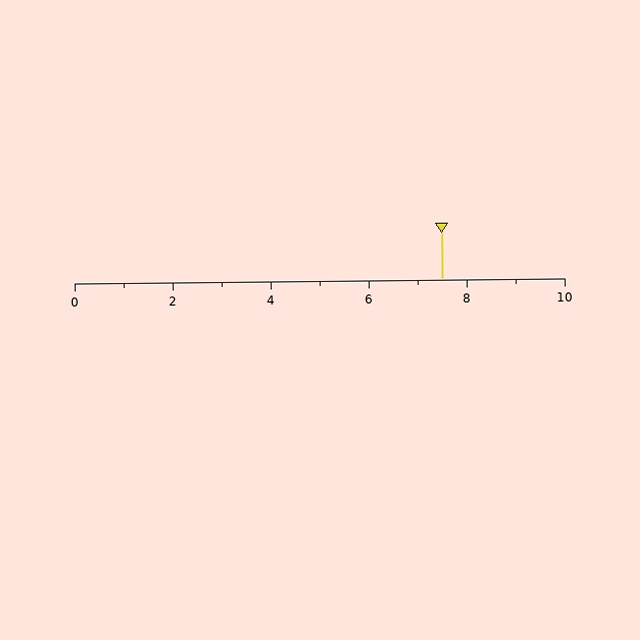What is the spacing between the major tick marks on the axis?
The major ticks are spaced 2 apart.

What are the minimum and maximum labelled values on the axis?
The axis runs from 0 to 10.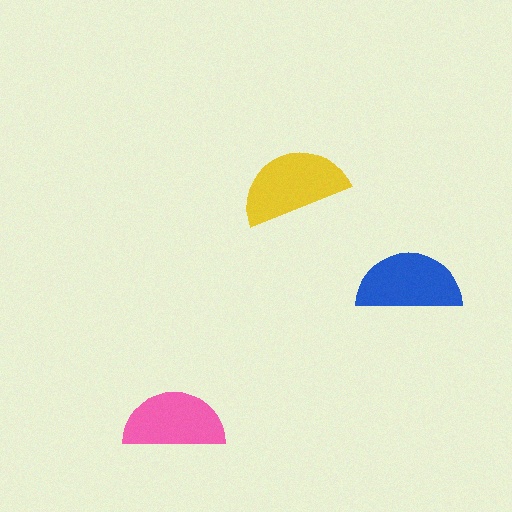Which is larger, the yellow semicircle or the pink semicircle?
The yellow one.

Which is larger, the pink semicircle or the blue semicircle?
The blue one.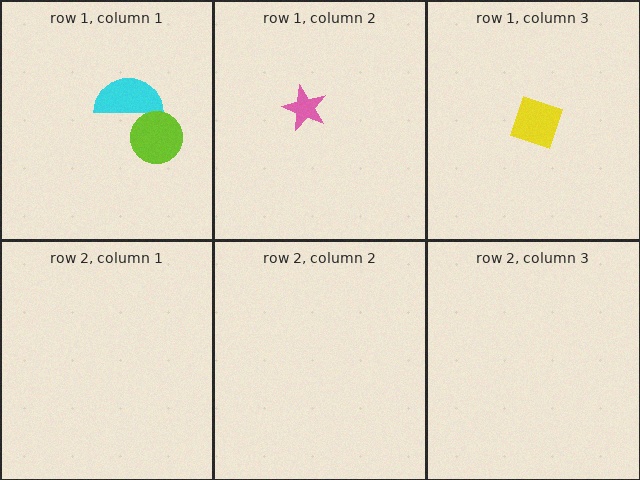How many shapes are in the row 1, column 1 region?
2.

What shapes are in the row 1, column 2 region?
The pink star.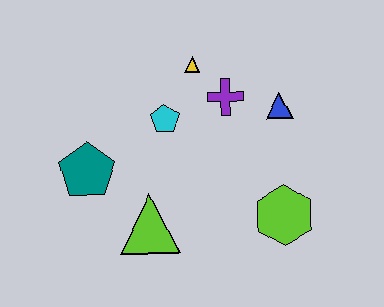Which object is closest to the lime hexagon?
The blue triangle is closest to the lime hexagon.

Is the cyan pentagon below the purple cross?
Yes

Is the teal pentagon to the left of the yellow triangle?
Yes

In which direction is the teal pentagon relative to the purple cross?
The teal pentagon is to the left of the purple cross.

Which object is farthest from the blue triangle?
The teal pentagon is farthest from the blue triangle.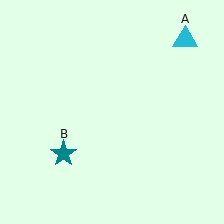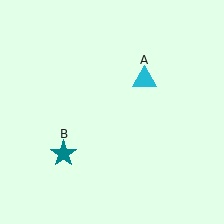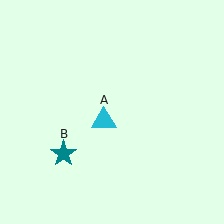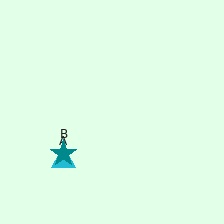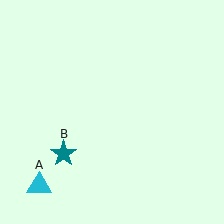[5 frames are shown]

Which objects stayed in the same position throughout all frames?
Teal star (object B) remained stationary.